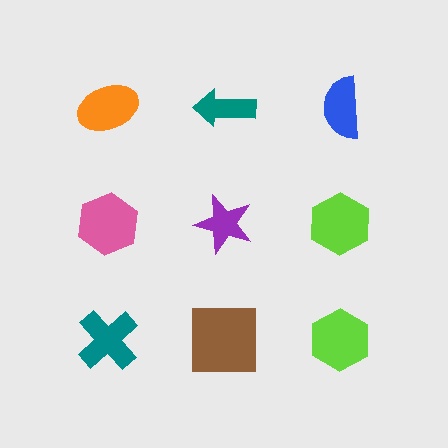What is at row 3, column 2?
A brown square.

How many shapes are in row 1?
3 shapes.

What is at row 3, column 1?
A teal cross.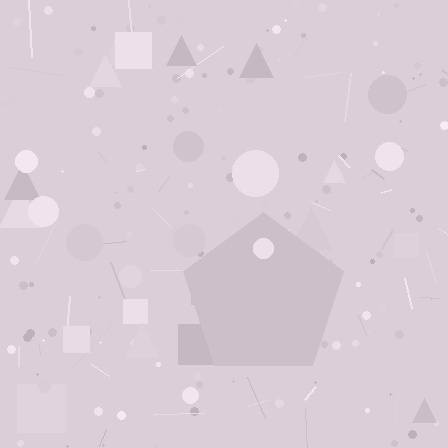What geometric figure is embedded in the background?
A pentagon is embedded in the background.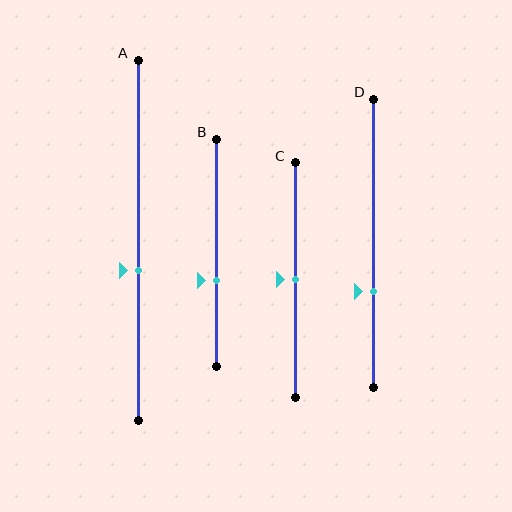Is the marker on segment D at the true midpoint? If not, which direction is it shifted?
No, the marker on segment D is shifted downward by about 17% of the segment length.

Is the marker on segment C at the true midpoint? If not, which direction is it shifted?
Yes, the marker on segment C is at the true midpoint.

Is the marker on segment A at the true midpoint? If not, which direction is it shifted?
No, the marker on segment A is shifted downward by about 8% of the segment length.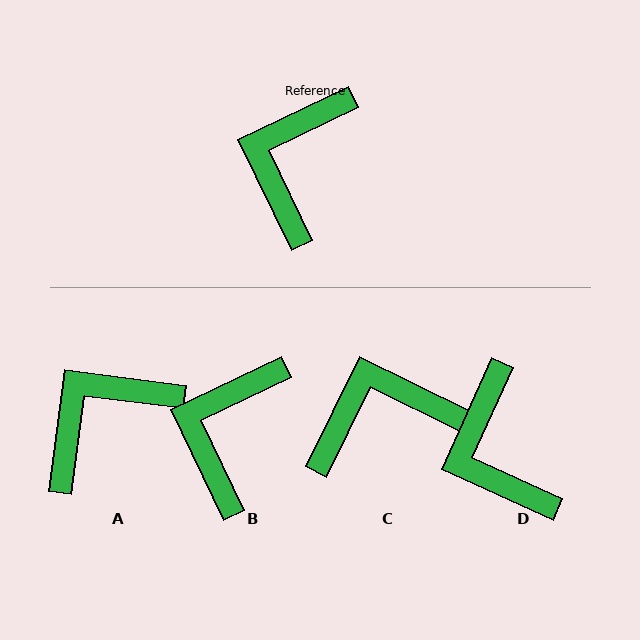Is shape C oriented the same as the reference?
No, it is off by about 52 degrees.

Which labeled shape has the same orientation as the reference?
B.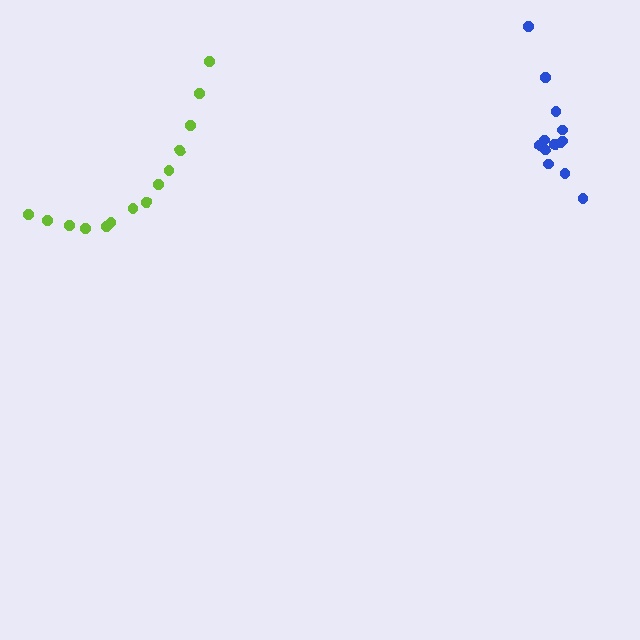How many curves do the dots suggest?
There are 2 distinct paths.